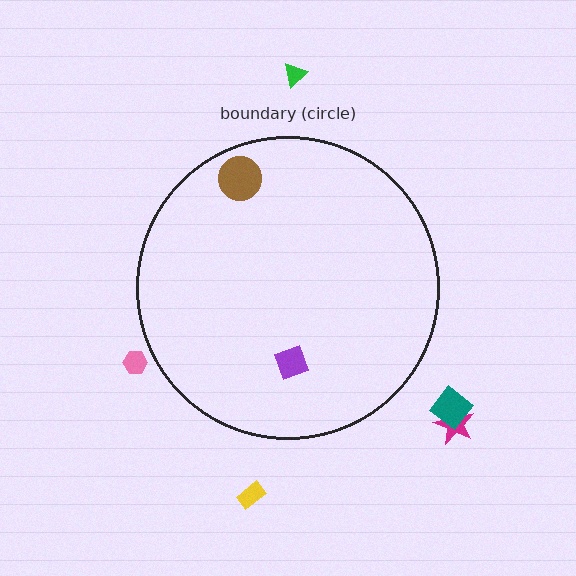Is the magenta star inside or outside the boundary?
Outside.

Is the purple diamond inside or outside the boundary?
Inside.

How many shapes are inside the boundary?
2 inside, 5 outside.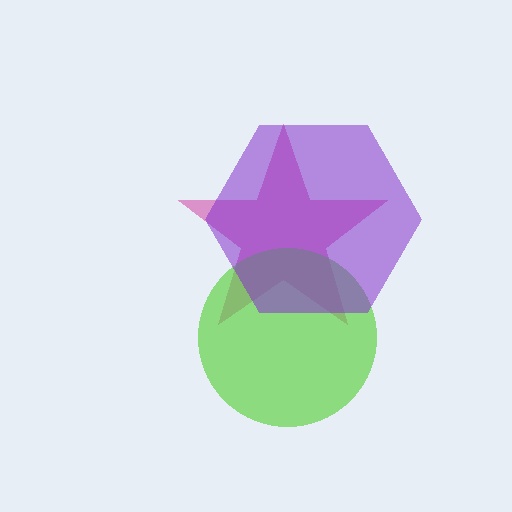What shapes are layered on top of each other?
The layered shapes are: a magenta star, a lime circle, a purple hexagon.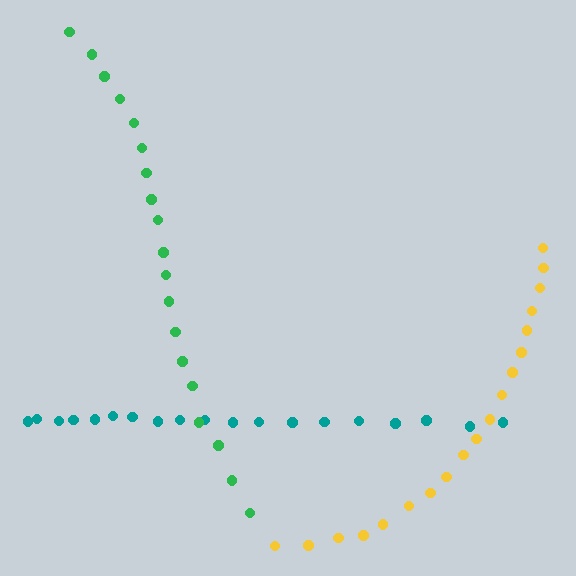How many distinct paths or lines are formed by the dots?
There are 3 distinct paths.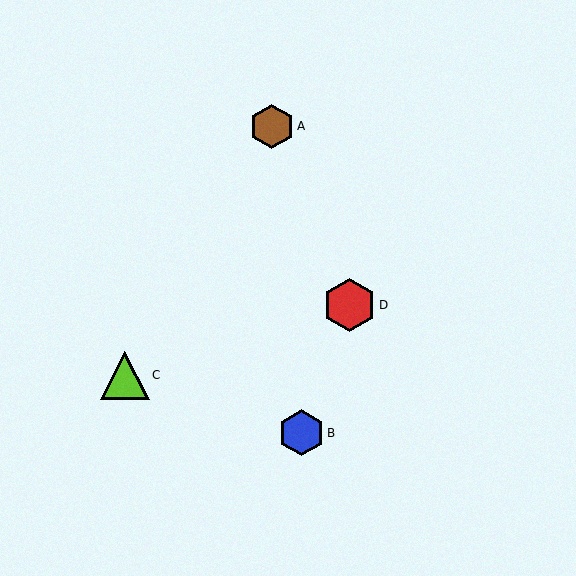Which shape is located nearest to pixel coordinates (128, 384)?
The lime triangle (labeled C) at (125, 375) is nearest to that location.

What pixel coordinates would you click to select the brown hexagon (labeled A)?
Click at (272, 126) to select the brown hexagon A.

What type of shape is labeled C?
Shape C is a lime triangle.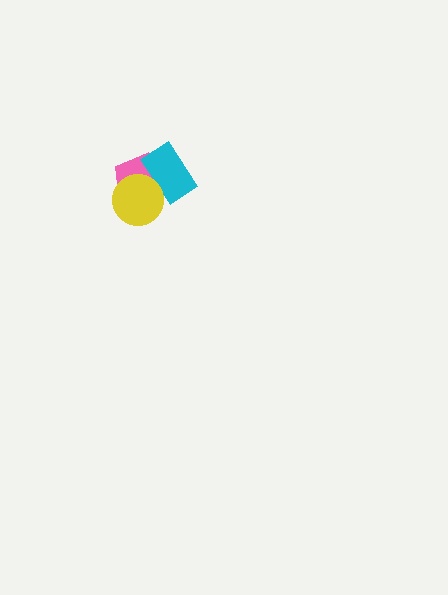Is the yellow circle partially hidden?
No, no other shape covers it.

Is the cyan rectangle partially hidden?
Yes, it is partially covered by another shape.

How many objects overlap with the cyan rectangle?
2 objects overlap with the cyan rectangle.